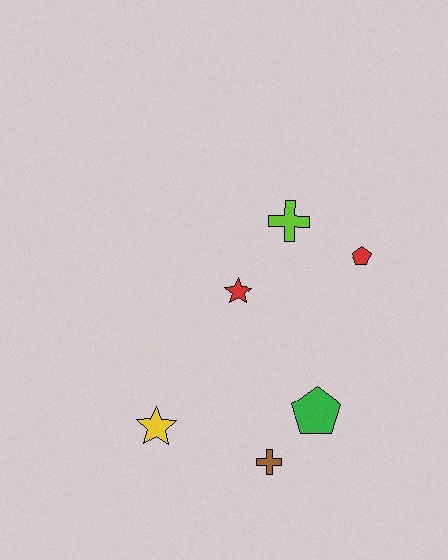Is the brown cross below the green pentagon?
Yes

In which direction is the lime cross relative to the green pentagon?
The lime cross is above the green pentagon.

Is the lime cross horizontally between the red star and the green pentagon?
Yes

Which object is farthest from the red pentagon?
The yellow star is farthest from the red pentagon.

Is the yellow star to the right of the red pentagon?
No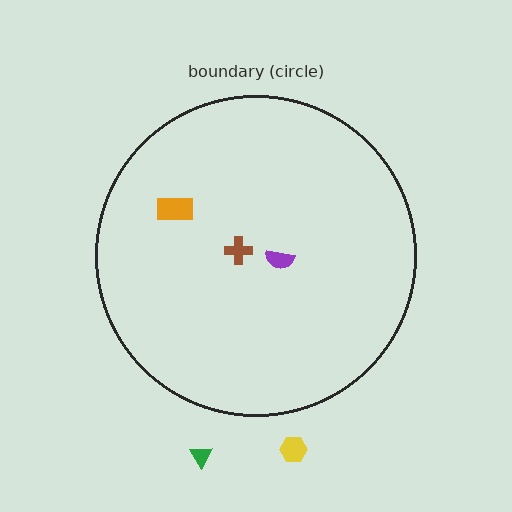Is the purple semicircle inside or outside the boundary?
Inside.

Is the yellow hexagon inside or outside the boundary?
Outside.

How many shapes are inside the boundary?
3 inside, 2 outside.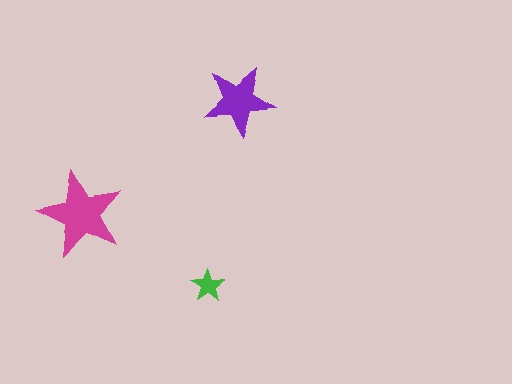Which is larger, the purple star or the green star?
The purple one.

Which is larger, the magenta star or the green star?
The magenta one.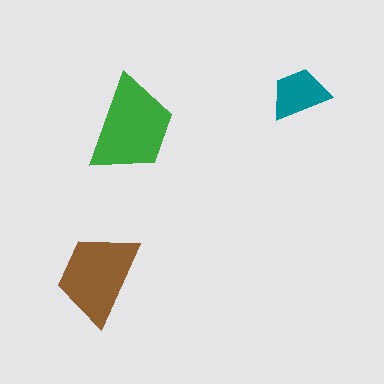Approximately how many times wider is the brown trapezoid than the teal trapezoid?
About 1.5 times wider.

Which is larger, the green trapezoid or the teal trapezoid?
The green one.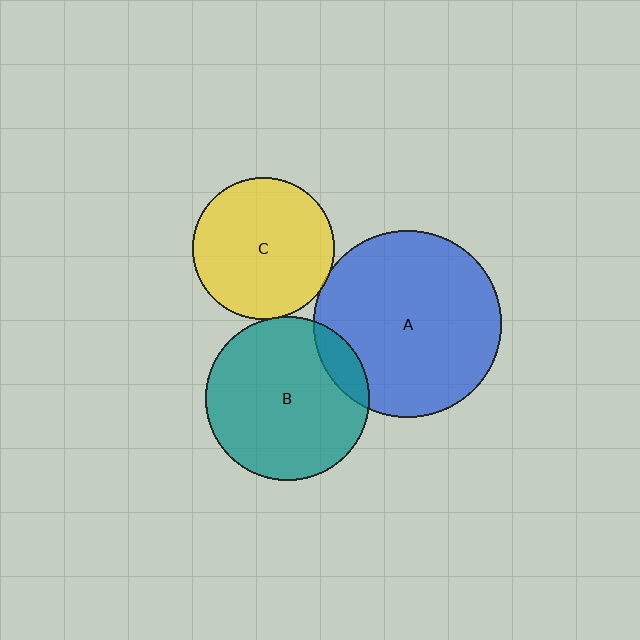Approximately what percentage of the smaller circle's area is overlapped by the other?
Approximately 5%.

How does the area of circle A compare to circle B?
Approximately 1.3 times.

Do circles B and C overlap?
Yes.